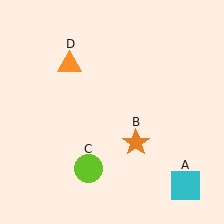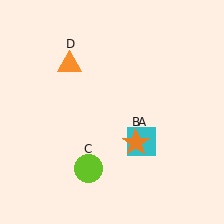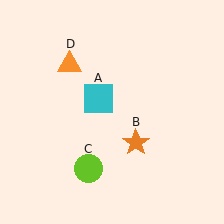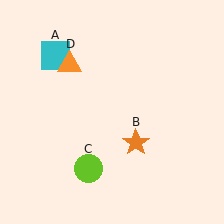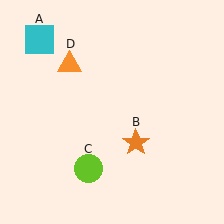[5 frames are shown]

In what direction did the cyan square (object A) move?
The cyan square (object A) moved up and to the left.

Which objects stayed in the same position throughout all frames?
Orange star (object B) and lime circle (object C) and orange triangle (object D) remained stationary.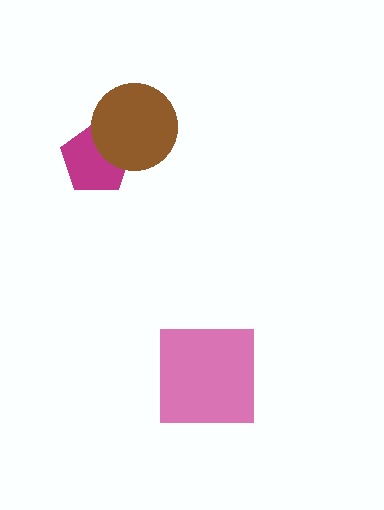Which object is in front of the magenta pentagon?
The brown circle is in front of the magenta pentagon.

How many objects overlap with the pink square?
0 objects overlap with the pink square.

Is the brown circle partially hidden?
No, no other shape covers it.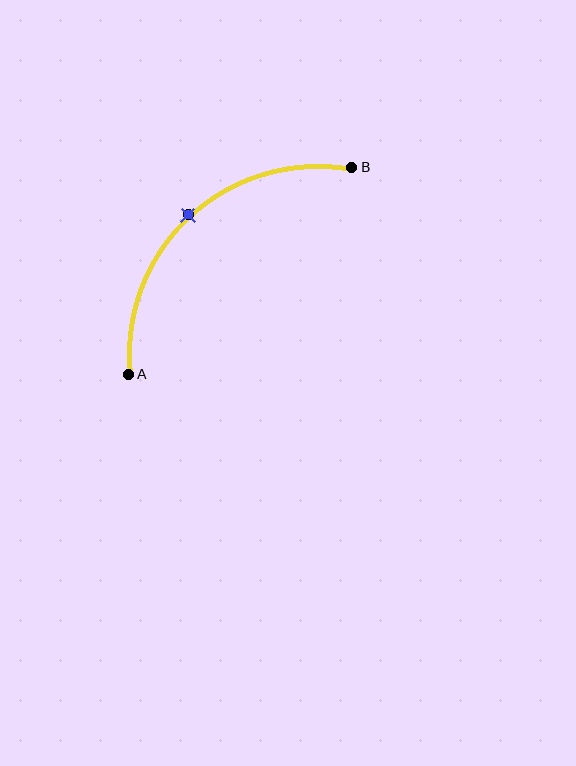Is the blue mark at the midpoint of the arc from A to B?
Yes. The blue mark lies on the arc at equal arc-length from both A and B — it is the arc midpoint.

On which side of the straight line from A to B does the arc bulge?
The arc bulges above and to the left of the straight line connecting A and B.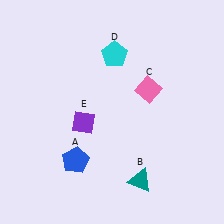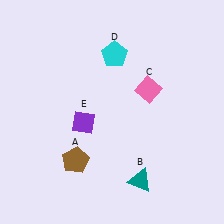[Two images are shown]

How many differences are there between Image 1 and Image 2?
There is 1 difference between the two images.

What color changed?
The pentagon (A) changed from blue in Image 1 to brown in Image 2.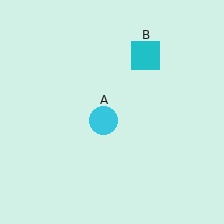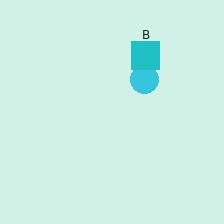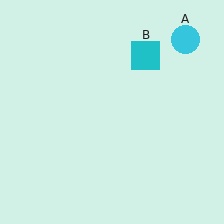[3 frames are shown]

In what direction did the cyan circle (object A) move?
The cyan circle (object A) moved up and to the right.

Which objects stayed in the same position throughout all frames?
Cyan square (object B) remained stationary.